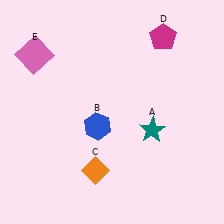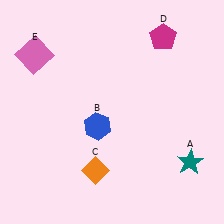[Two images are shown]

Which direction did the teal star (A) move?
The teal star (A) moved right.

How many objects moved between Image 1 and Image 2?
1 object moved between the two images.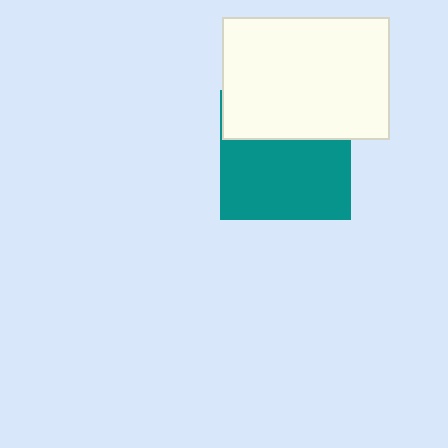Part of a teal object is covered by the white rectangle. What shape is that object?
It is a square.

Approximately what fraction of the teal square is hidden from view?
Roughly 38% of the teal square is hidden behind the white rectangle.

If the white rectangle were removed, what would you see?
You would see the complete teal square.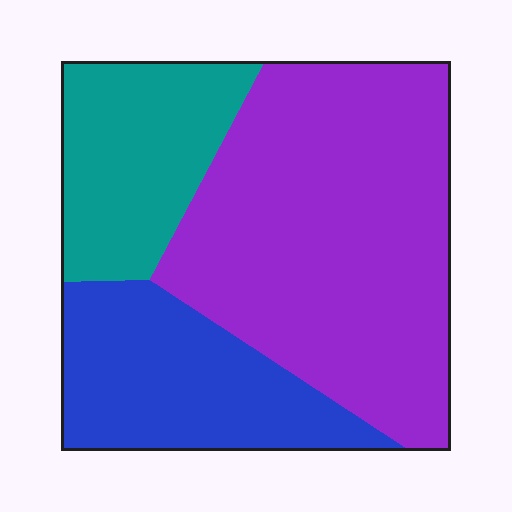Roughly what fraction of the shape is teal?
Teal covers about 20% of the shape.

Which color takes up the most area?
Purple, at roughly 55%.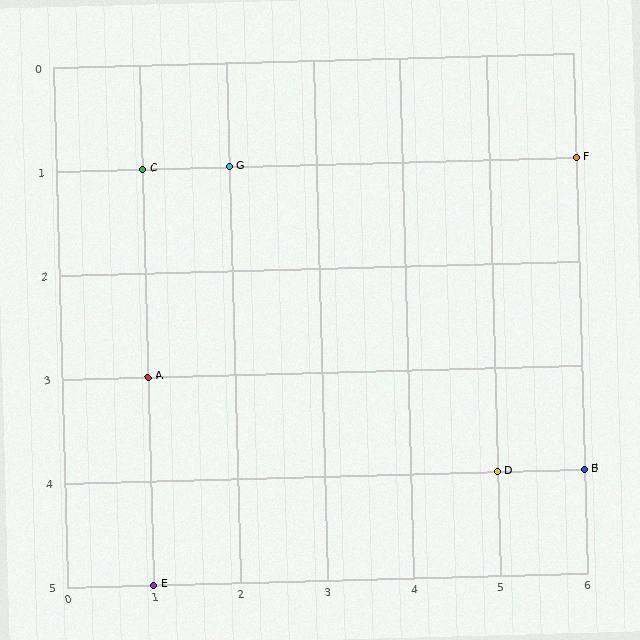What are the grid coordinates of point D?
Point D is at grid coordinates (5, 4).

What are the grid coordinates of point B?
Point B is at grid coordinates (6, 4).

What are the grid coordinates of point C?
Point C is at grid coordinates (1, 1).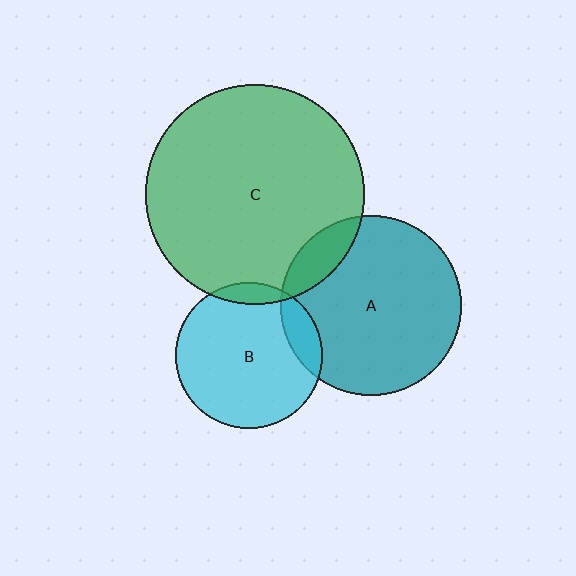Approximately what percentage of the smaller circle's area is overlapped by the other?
Approximately 15%.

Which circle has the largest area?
Circle C (green).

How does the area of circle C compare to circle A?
Approximately 1.5 times.